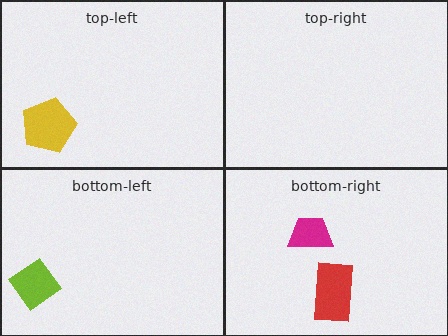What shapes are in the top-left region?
The yellow pentagon.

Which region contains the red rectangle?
The bottom-right region.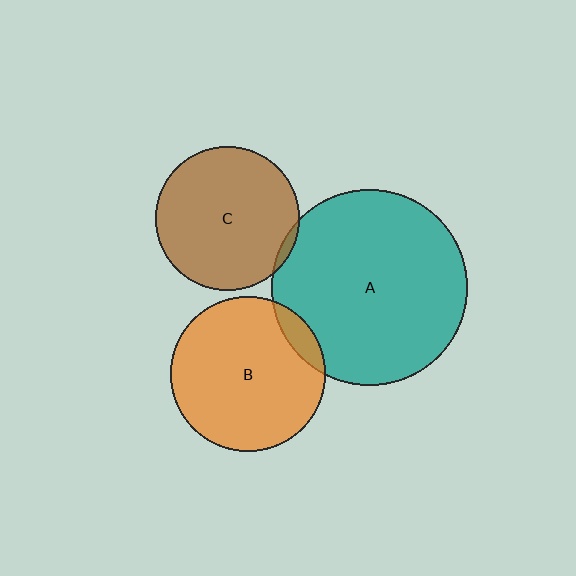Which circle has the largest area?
Circle A (teal).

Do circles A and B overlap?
Yes.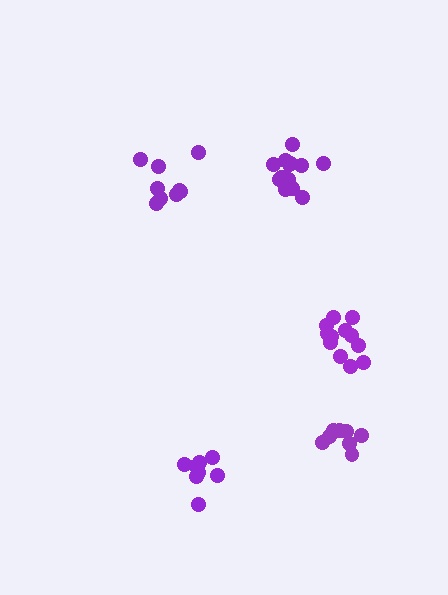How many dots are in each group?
Group 1: 14 dots, Group 2: 9 dots, Group 3: 8 dots, Group 4: 8 dots, Group 5: 12 dots (51 total).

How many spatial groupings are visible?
There are 5 spatial groupings.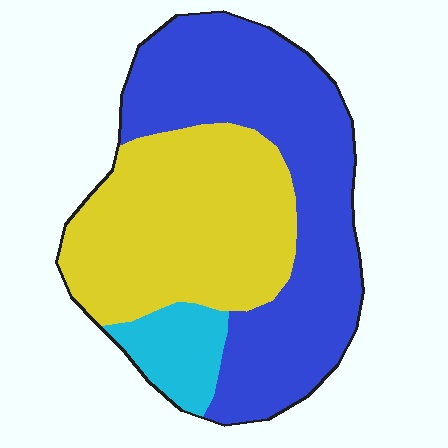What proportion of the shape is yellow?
Yellow covers 41% of the shape.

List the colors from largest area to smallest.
From largest to smallest: blue, yellow, cyan.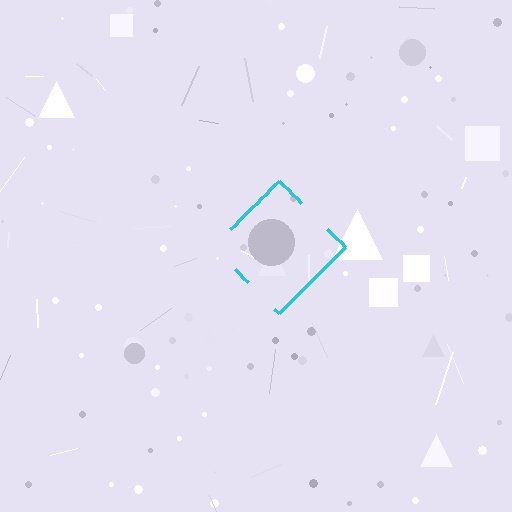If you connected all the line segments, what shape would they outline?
They would outline a diamond.